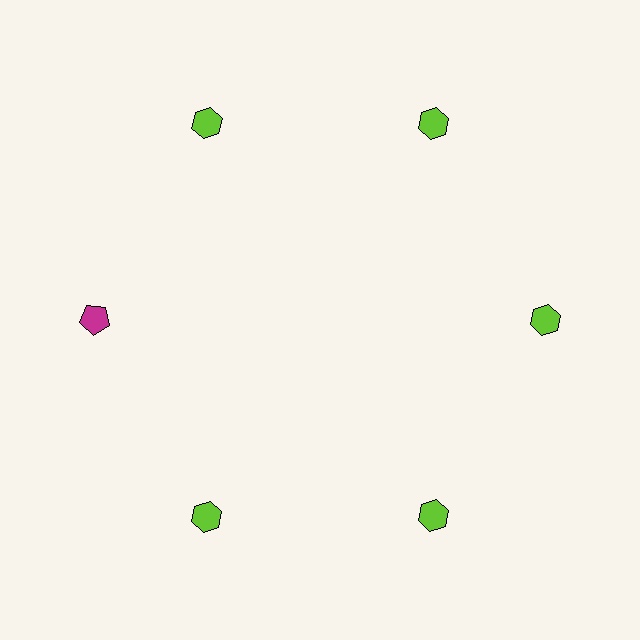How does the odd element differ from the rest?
It differs in both color (magenta instead of lime) and shape (pentagon instead of hexagon).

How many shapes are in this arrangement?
There are 6 shapes arranged in a ring pattern.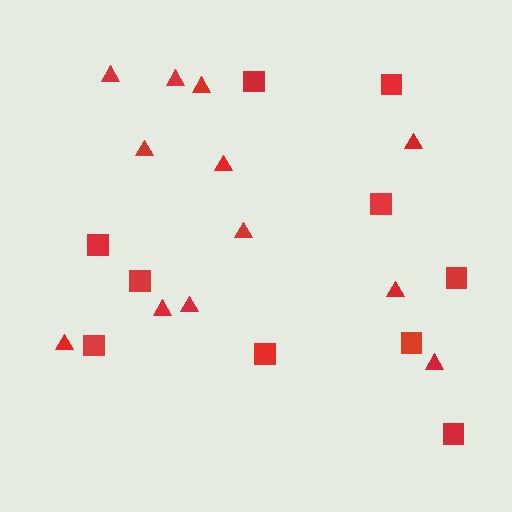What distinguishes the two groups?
There are 2 groups: one group of squares (10) and one group of triangles (12).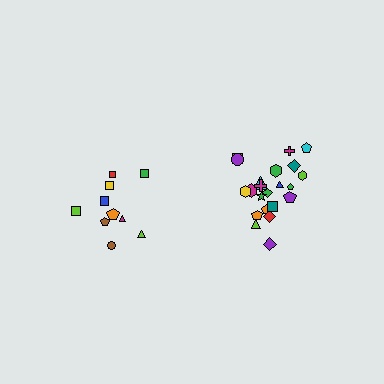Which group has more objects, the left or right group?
The right group.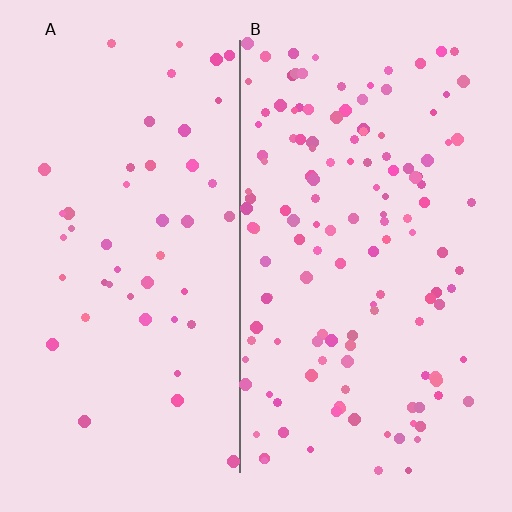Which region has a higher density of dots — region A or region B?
B (the right).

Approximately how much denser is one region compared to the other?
Approximately 2.8× — region B over region A.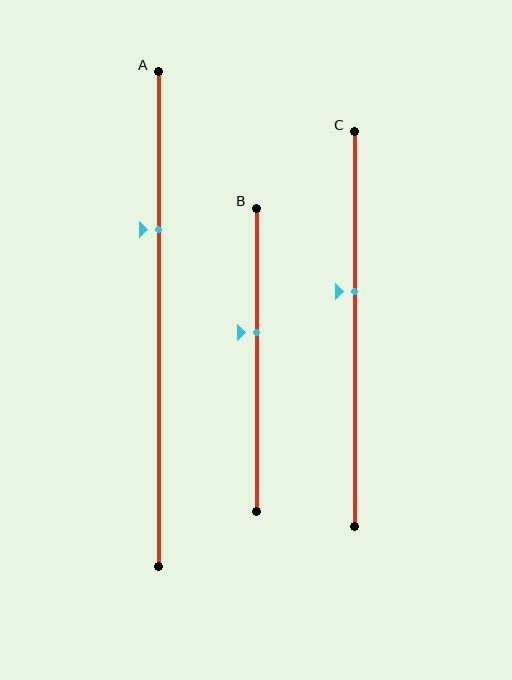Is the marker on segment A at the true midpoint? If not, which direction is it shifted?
No, the marker on segment A is shifted upward by about 18% of the segment length.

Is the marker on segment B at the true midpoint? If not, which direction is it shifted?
No, the marker on segment B is shifted upward by about 9% of the segment length.